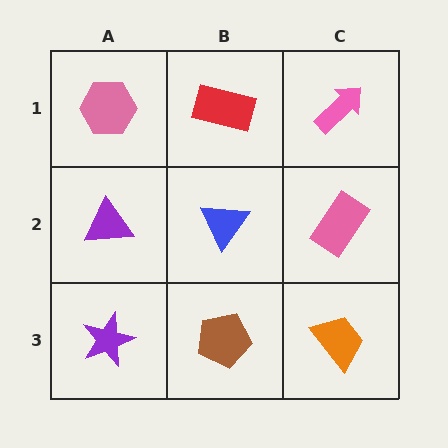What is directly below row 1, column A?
A purple triangle.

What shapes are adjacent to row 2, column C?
A pink arrow (row 1, column C), an orange trapezoid (row 3, column C), a blue triangle (row 2, column B).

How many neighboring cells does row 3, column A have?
2.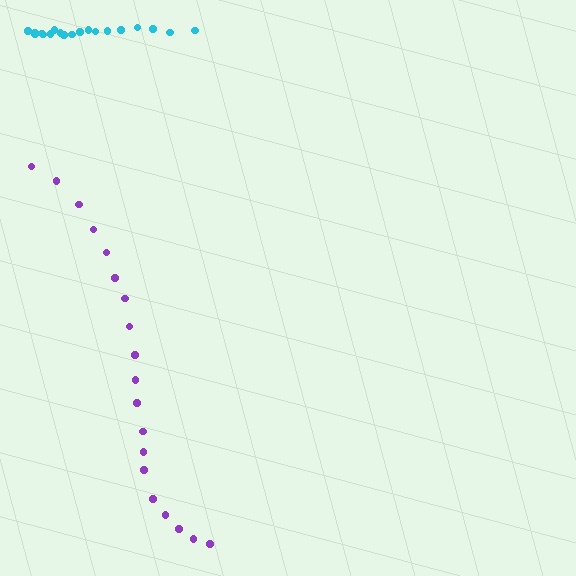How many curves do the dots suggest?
There are 2 distinct paths.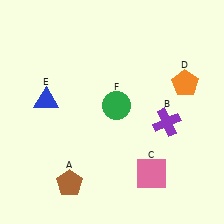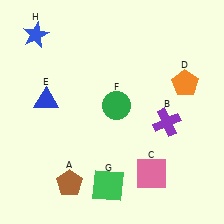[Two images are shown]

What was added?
A green square (G), a blue star (H) were added in Image 2.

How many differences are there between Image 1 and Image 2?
There are 2 differences between the two images.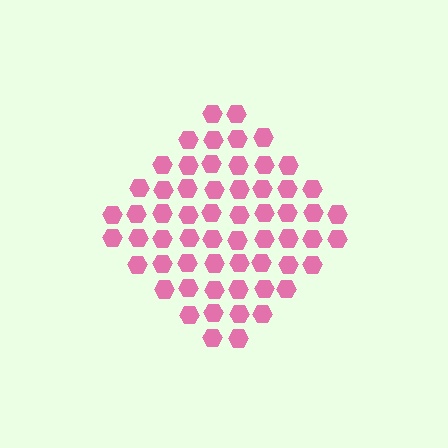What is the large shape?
The large shape is a diamond.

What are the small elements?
The small elements are hexagons.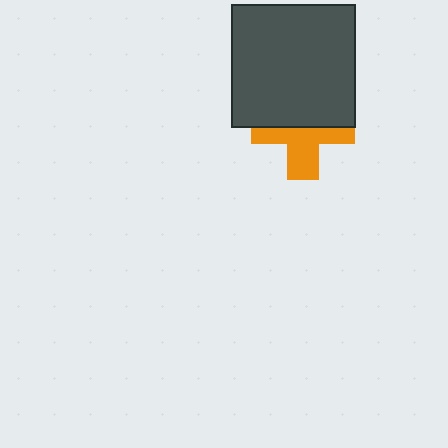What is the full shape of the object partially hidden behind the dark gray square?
The partially hidden object is an orange cross.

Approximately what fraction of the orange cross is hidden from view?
Roughly 48% of the orange cross is hidden behind the dark gray square.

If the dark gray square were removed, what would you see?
You would see the complete orange cross.